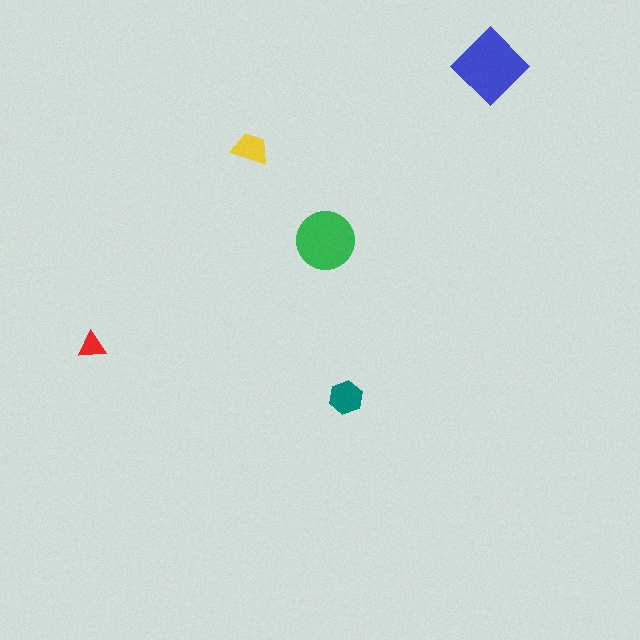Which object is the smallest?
The red triangle.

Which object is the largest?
The blue diamond.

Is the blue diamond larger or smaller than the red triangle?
Larger.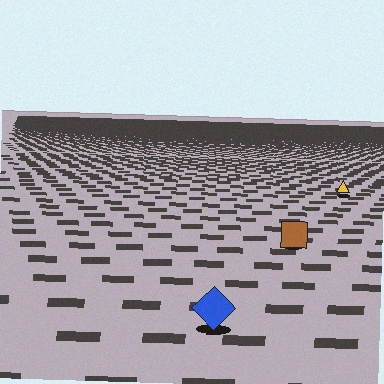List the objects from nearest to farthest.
From nearest to farthest: the blue diamond, the brown square, the yellow triangle.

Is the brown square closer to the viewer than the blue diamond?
No. The blue diamond is closer — you can tell from the texture gradient: the ground texture is coarser near it.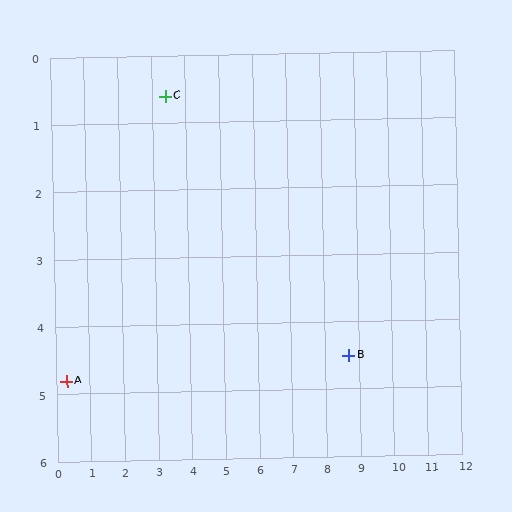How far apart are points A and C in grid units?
Points A and C are about 5.2 grid units apart.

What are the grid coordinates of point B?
Point B is at approximately (8.7, 4.5).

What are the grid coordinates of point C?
Point C is at approximately (3.4, 0.6).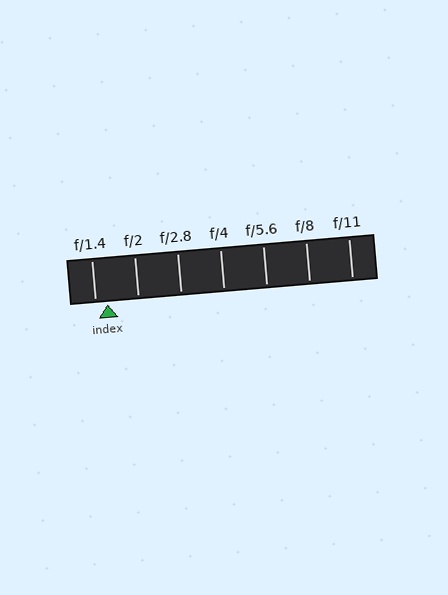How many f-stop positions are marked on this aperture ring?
There are 7 f-stop positions marked.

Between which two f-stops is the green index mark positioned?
The index mark is between f/1.4 and f/2.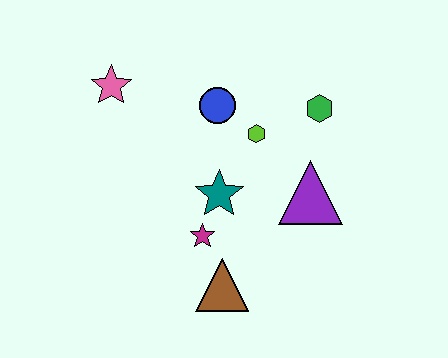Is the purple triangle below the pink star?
Yes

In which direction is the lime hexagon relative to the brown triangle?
The lime hexagon is above the brown triangle.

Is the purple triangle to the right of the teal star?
Yes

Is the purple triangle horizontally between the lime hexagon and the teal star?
No